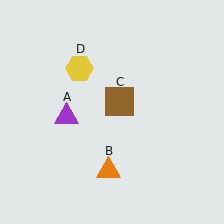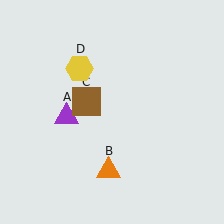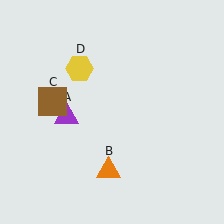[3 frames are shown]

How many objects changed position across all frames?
1 object changed position: brown square (object C).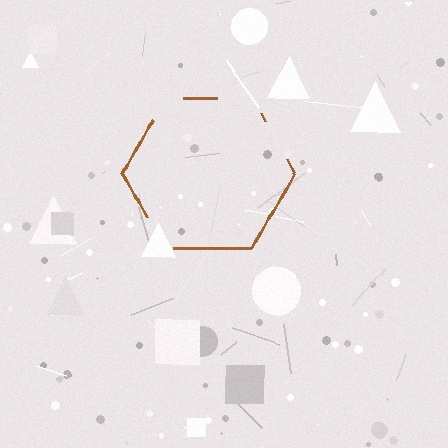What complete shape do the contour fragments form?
The contour fragments form a hexagon.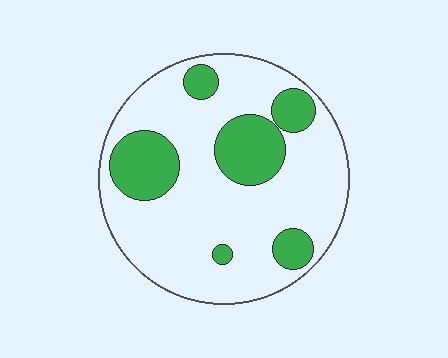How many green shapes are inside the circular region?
6.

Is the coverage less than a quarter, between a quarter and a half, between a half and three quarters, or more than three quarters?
Less than a quarter.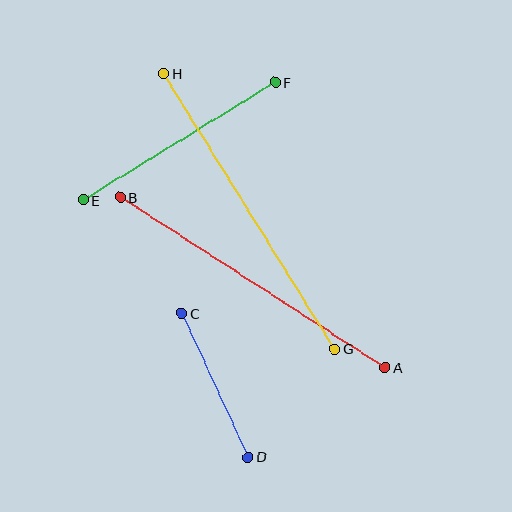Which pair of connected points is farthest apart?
Points G and H are farthest apart.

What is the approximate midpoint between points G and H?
The midpoint is at approximately (249, 211) pixels.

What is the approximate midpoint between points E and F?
The midpoint is at approximately (179, 141) pixels.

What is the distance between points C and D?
The distance is approximately 158 pixels.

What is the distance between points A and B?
The distance is approximately 315 pixels.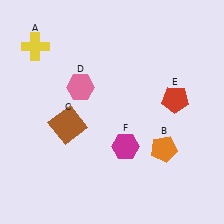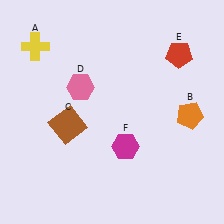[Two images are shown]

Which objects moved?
The objects that moved are: the orange pentagon (B), the red pentagon (E).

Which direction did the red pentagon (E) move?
The red pentagon (E) moved up.